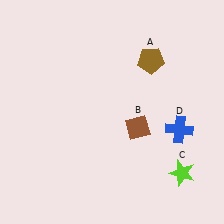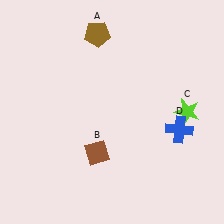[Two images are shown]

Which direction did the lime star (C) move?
The lime star (C) moved up.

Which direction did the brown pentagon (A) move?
The brown pentagon (A) moved left.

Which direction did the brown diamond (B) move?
The brown diamond (B) moved left.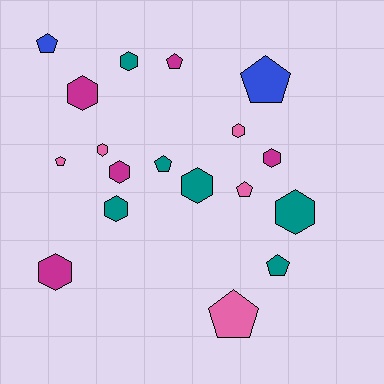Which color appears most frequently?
Teal, with 6 objects.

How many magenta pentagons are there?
There is 1 magenta pentagon.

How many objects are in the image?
There are 18 objects.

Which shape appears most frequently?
Hexagon, with 10 objects.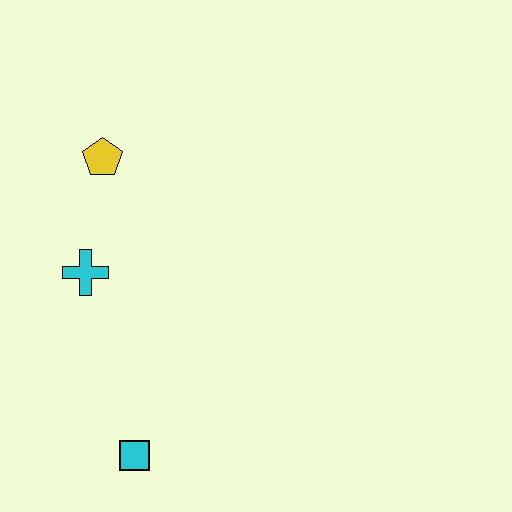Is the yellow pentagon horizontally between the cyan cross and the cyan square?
Yes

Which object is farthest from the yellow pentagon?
The cyan square is farthest from the yellow pentagon.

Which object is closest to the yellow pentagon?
The cyan cross is closest to the yellow pentagon.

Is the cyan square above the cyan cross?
No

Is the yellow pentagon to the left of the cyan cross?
No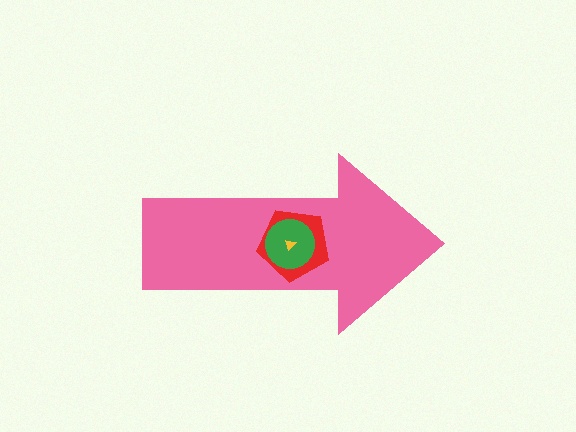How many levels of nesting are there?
4.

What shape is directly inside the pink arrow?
The red pentagon.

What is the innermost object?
The yellow triangle.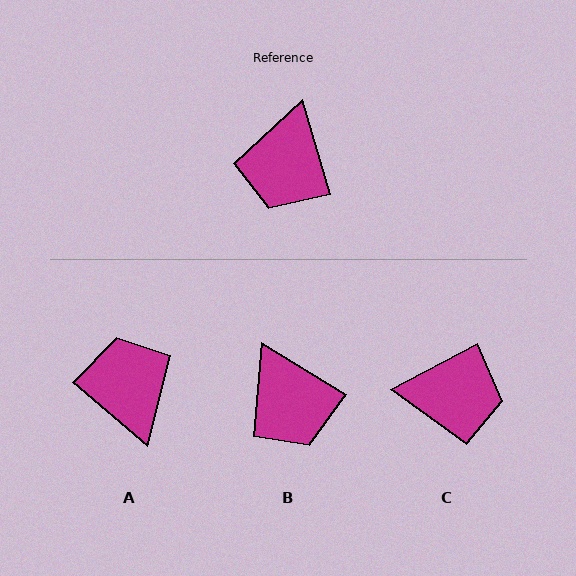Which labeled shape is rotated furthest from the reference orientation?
A, about 147 degrees away.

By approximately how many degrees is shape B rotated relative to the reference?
Approximately 42 degrees counter-clockwise.